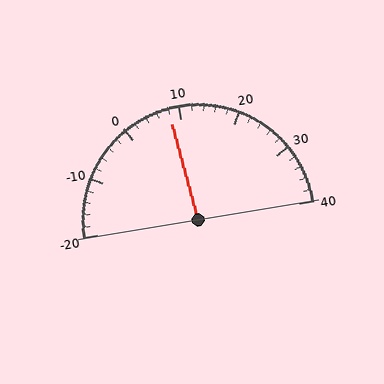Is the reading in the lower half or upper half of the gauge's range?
The reading is in the lower half of the range (-20 to 40).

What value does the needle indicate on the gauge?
The needle indicates approximately 8.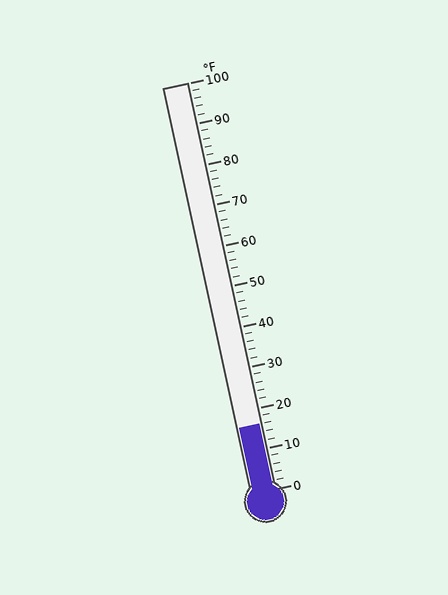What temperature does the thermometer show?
The thermometer shows approximately 16°F.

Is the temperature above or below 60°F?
The temperature is below 60°F.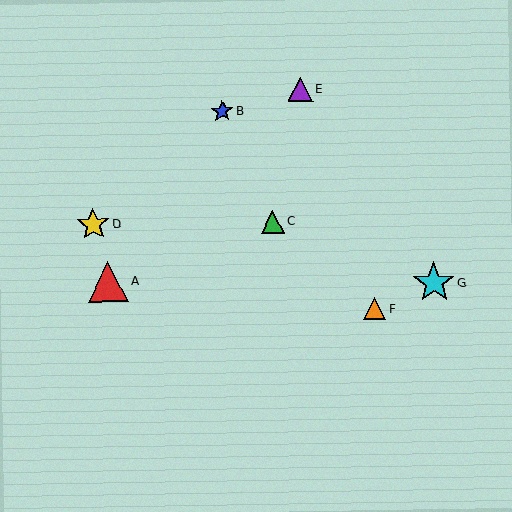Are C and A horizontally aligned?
No, C is at y≈221 and A is at y≈282.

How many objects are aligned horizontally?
2 objects (C, D) are aligned horizontally.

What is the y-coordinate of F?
Object F is at y≈309.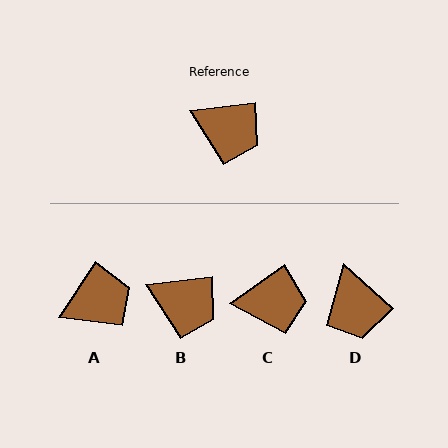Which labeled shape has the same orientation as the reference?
B.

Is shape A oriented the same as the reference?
No, it is off by about 50 degrees.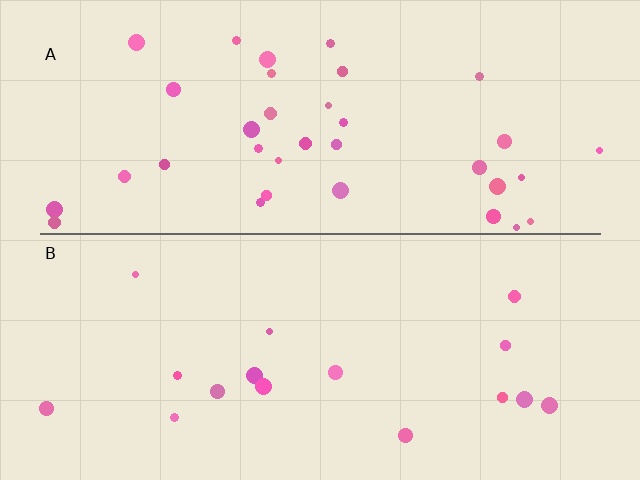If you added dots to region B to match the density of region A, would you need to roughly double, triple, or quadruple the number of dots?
Approximately double.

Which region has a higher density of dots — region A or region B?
A (the top).